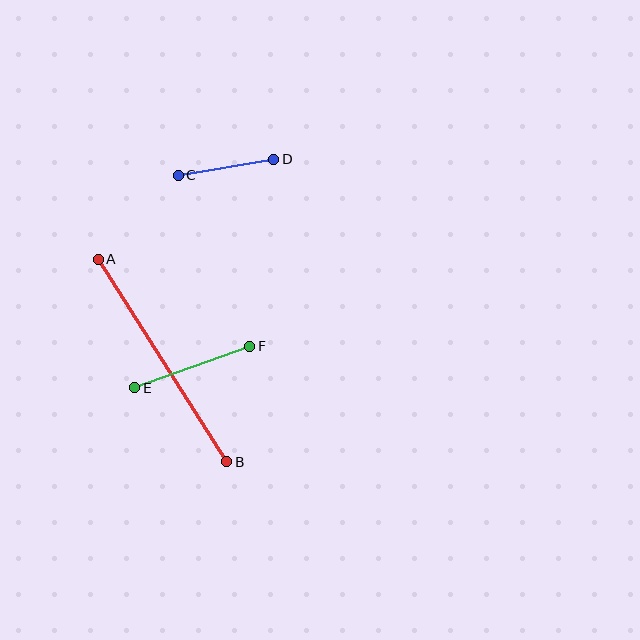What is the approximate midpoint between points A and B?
The midpoint is at approximately (163, 360) pixels.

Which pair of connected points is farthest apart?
Points A and B are farthest apart.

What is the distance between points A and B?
The distance is approximately 240 pixels.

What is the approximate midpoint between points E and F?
The midpoint is at approximately (192, 367) pixels.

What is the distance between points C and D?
The distance is approximately 97 pixels.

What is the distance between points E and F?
The distance is approximately 122 pixels.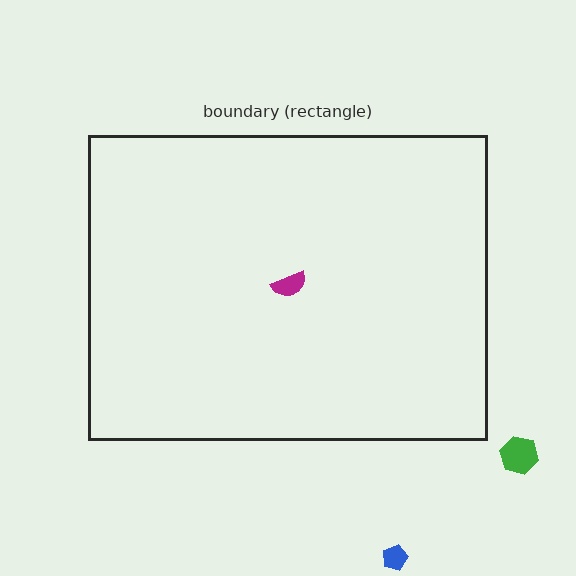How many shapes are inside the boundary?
1 inside, 2 outside.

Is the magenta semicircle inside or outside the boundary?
Inside.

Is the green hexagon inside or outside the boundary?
Outside.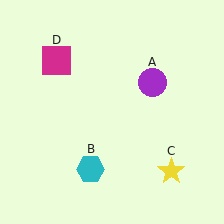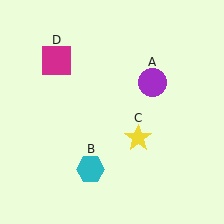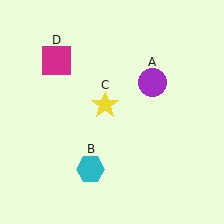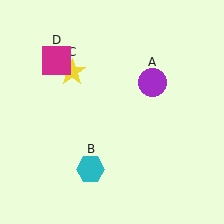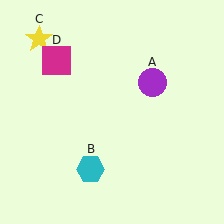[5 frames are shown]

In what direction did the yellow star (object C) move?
The yellow star (object C) moved up and to the left.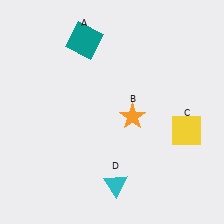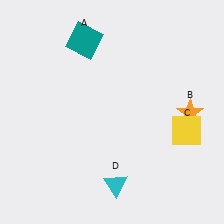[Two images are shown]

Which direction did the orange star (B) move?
The orange star (B) moved right.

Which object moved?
The orange star (B) moved right.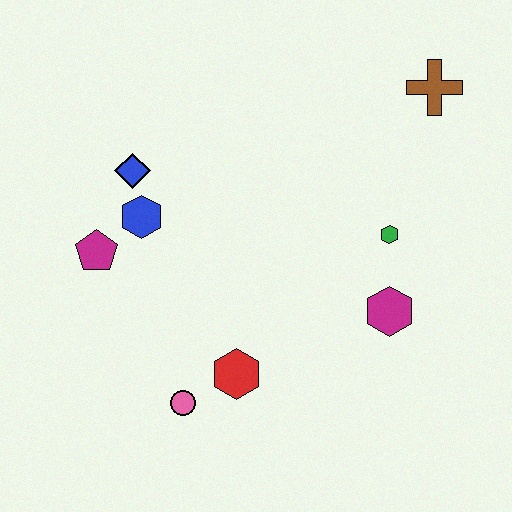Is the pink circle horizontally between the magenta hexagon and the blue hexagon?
Yes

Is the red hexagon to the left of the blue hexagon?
No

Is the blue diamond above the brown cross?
No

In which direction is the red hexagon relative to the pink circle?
The red hexagon is to the right of the pink circle.